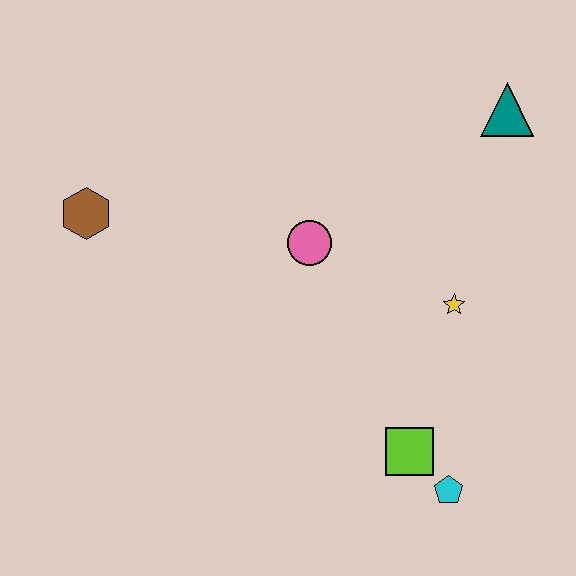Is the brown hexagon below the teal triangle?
Yes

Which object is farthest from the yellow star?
The brown hexagon is farthest from the yellow star.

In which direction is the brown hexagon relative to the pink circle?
The brown hexagon is to the left of the pink circle.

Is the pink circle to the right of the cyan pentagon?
No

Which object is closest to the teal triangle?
The yellow star is closest to the teal triangle.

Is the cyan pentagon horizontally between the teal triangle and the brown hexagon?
Yes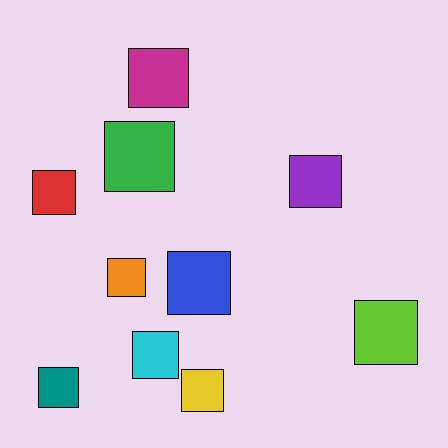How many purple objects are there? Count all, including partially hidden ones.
There is 1 purple object.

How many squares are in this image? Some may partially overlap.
There are 10 squares.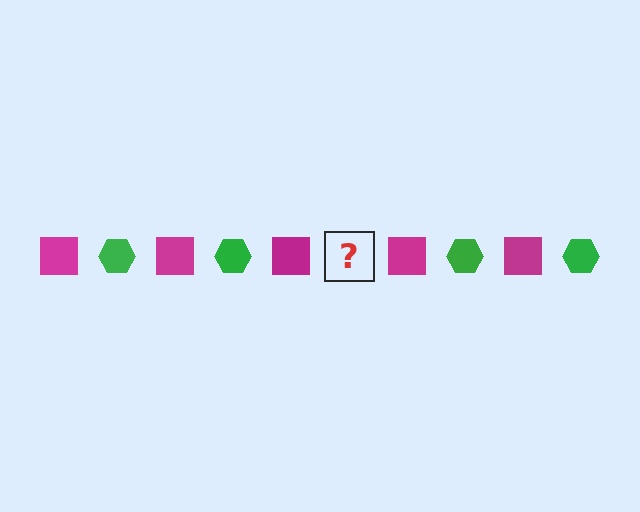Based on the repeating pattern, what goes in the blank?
The blank should be a green hexagon.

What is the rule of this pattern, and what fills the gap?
The rule is that the pattern alternates between magenta square and green hexagon. The gap should be filled with a green hexagon.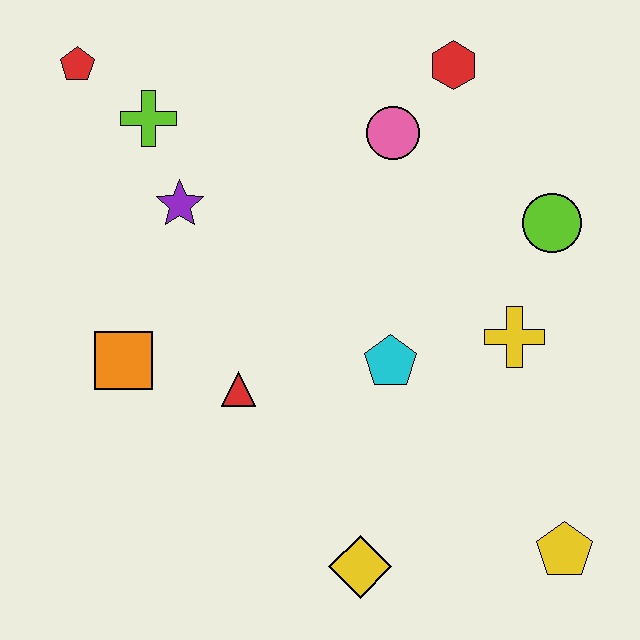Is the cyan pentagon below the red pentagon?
Yes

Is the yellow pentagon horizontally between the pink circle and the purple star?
No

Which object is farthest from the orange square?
The yellow pentagon is farthest from the orange square.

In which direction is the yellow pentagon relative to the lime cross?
The yellow pentagon is below the lime cross.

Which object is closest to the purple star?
The lime cross is closest to the purple star.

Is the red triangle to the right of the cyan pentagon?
No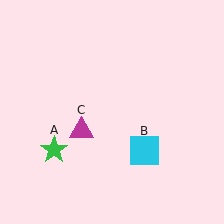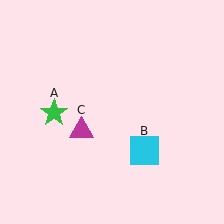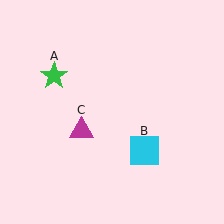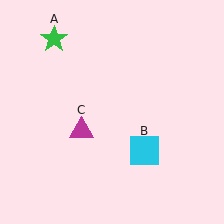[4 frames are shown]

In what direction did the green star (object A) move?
The green star (object A) moved up.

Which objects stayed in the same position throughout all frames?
Cyan square (object B) and magenta triangle (object C) remained stationary.